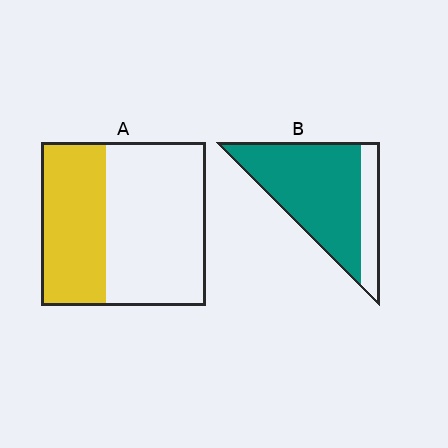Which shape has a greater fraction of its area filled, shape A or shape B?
Shape B.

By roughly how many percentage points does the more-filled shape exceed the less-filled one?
By roughly 40 percentage points (B over A).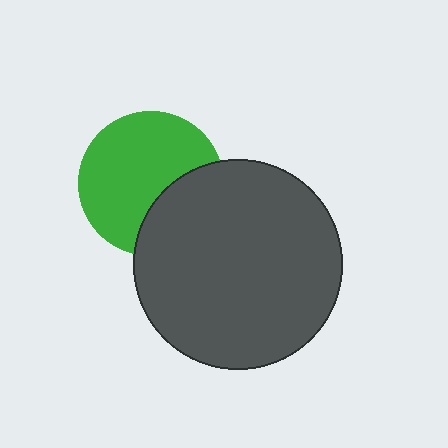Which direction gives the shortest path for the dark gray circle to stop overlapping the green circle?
Moving toward the lower-right gives the shortest separation.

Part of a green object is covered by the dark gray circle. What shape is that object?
It is a circle.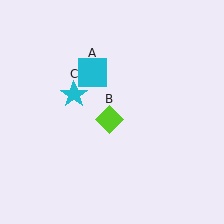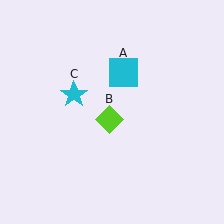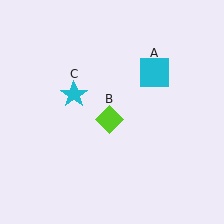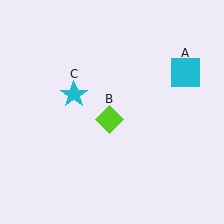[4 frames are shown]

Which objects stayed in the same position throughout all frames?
Lime diamond (object B) and cyan star (object C) remained stationary.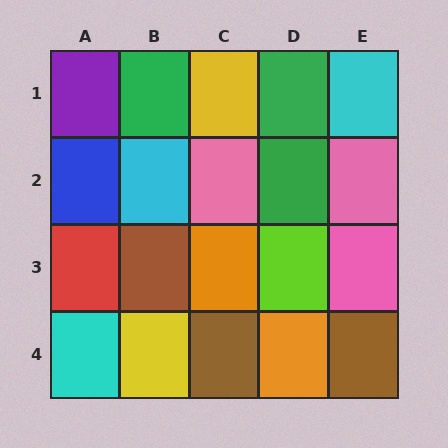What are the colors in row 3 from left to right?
Red, brown, orange, lime, pink.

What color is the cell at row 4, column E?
Brown.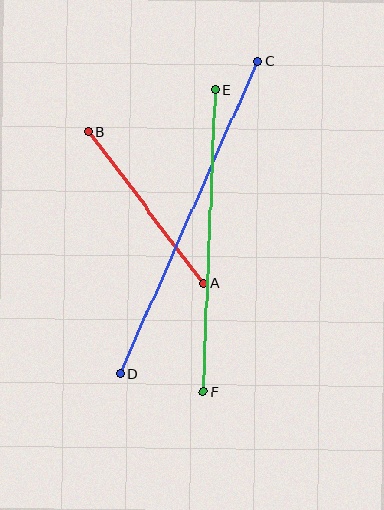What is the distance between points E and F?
The distance is approximately 302 pixels.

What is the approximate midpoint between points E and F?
The midpoint is at approximately (209, 241) pixels.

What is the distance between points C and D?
The distance is approximately 342 pixels.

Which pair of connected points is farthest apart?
Points C and D are farthest apart.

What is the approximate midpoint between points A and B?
The midpoint is at approximately (146, 208) pixels.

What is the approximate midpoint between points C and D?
The midpoint is at approximately (189, 217) pixels.